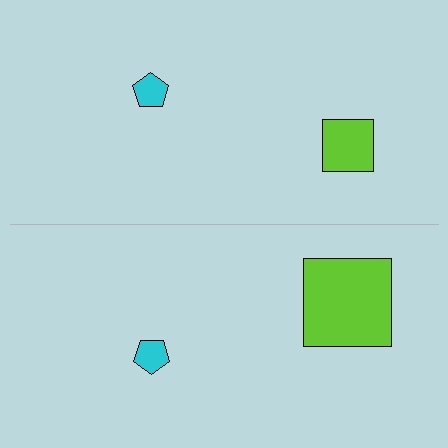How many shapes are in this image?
There are 4 shapes in this image.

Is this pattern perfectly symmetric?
No, the pattern is not perfectly symmetric. The lime square on the bottom side has a different size than its mirror counterpart.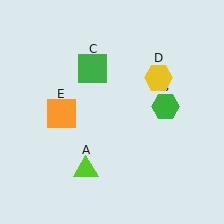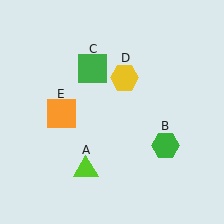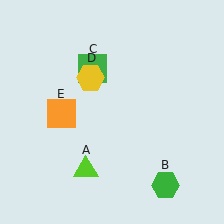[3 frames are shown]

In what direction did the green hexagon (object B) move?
The green hexagon (object B) moved down.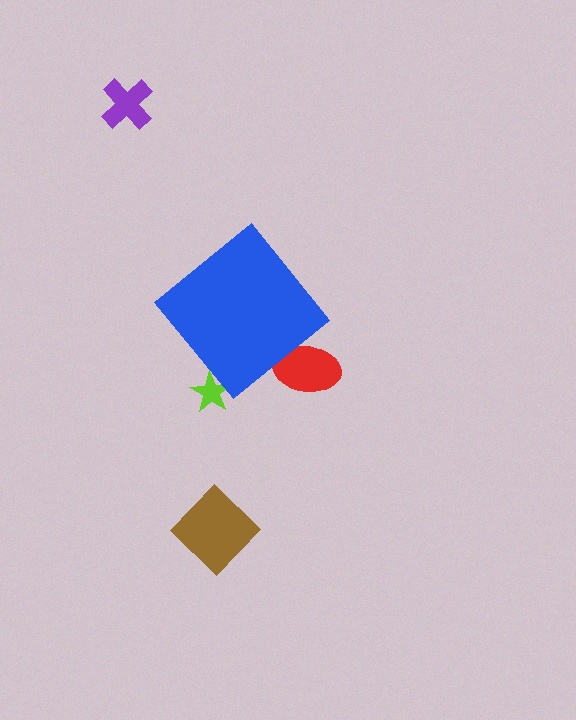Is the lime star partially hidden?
Yes, the lime star is partially hidden behind the blue diamond.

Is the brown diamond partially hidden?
No, the brown diamond is fully visible.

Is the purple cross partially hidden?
No, the purple cross is fully visible.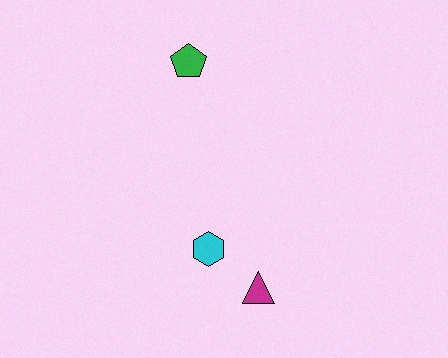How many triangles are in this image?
There is 1 triangle.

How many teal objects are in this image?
There are no teal objects.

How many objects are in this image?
There are 3 objects.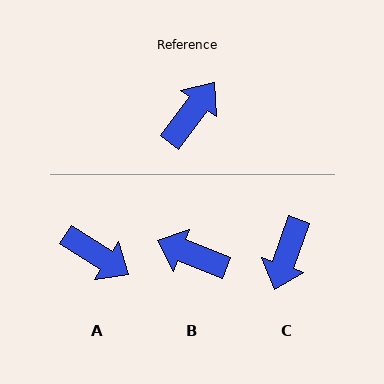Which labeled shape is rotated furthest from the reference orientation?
C, about 163 degrees away.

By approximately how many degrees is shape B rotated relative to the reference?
Approximately 106 degrees counter-clockwise.